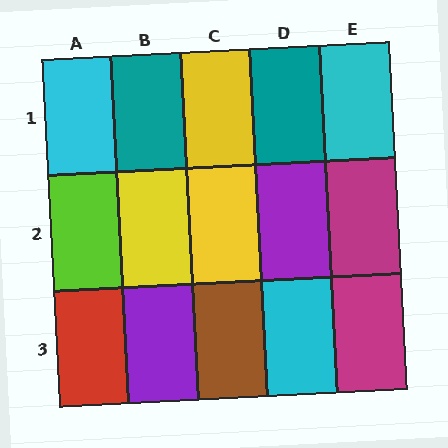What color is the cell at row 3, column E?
Magenta.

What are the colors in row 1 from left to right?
Cyan, teal, yellow, teal, cyan.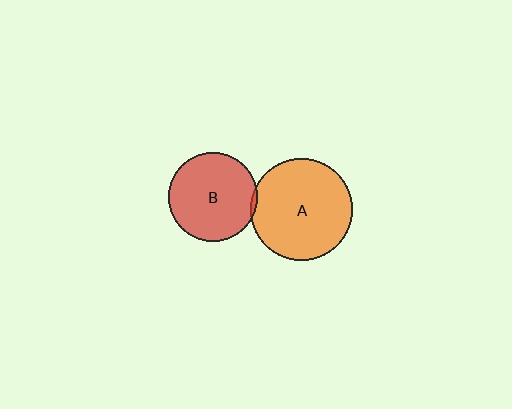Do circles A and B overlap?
Yes.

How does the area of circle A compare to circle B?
Approximately 1.3 times.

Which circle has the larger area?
Circle A (orange).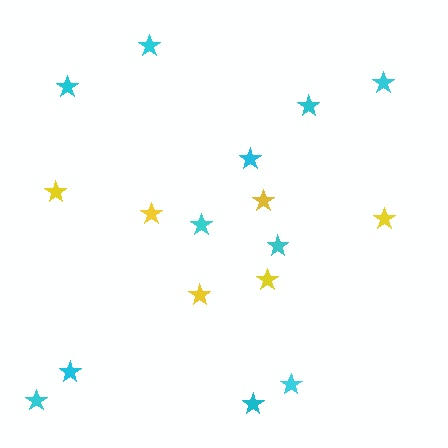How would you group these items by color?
There are 2 groups: one group of cyan stars (11) and one group of yellow stars (6).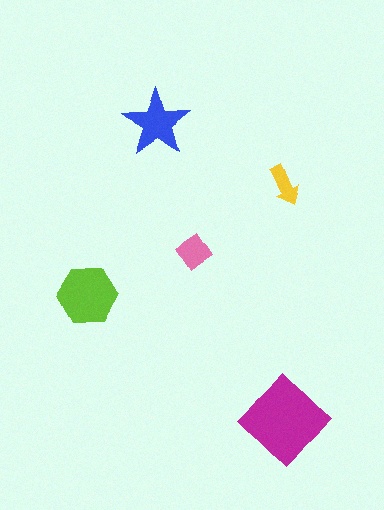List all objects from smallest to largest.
The yellow arrow, the pink diamond, the blue star, the lime hexagon, the magenta diamond.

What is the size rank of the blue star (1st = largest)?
3rd.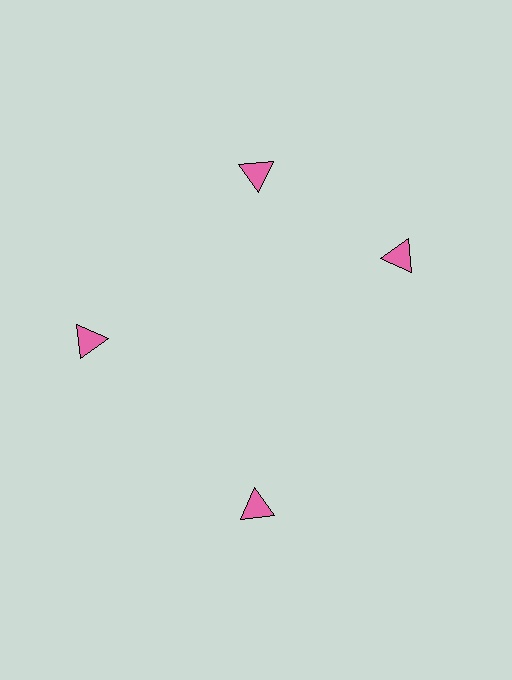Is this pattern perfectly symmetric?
No. The 4 pink triangles are arranged in a ring, but one element near the 3 o'clock position is rotated out of alignment along the ring, breaking the 4-fold rotational symmetry.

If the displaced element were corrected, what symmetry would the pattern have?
It would have 4-fold rotational symmetry — the pattern would map onto itself every 90 degrees.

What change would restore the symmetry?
The symmetry would be restored by rotating it back into even spacing with its neighbors so that all 4 triangles sit at equal angles and equal distance from the center.